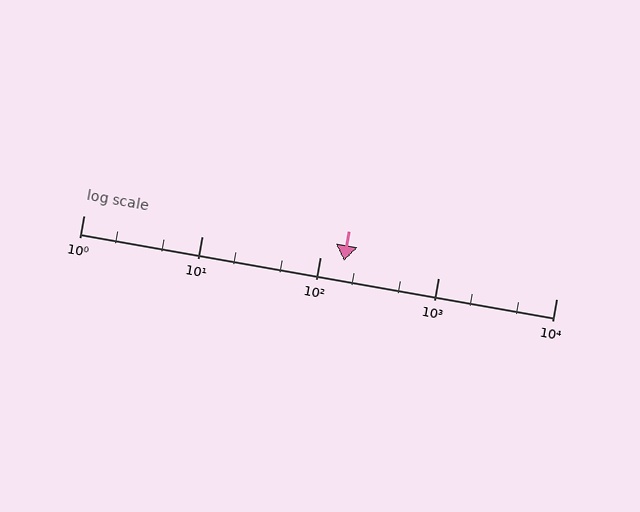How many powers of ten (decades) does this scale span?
The scale spans 4 decades, from 1 to 10000.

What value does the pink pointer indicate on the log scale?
The pointer indicates approximately 160.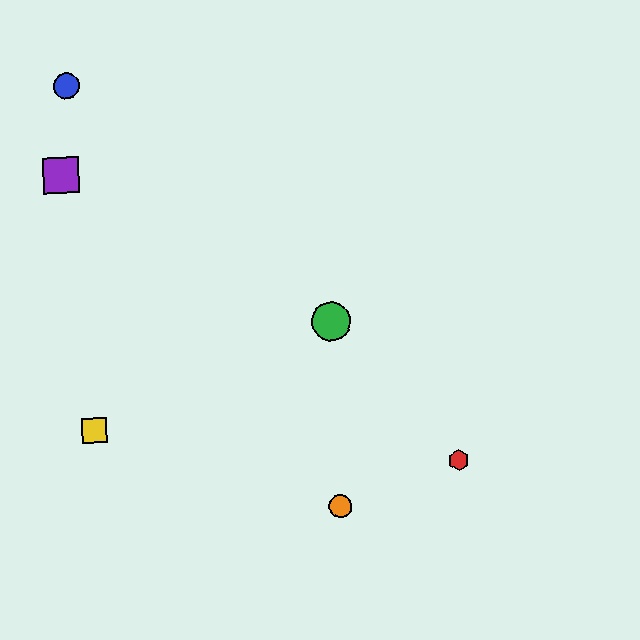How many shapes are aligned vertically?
2 shapes (the green circle, the orange circle) are aligned vertically.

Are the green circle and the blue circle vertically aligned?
No, the green circle is at x≈331 and the blue circle is at x≈66.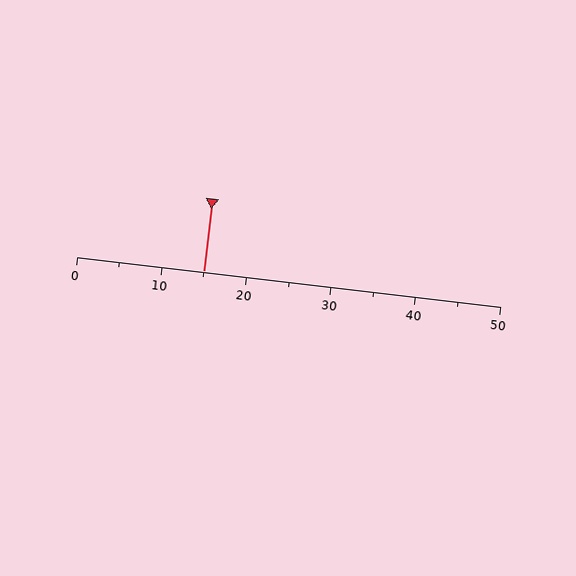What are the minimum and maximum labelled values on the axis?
The axis runs from 0 to 50.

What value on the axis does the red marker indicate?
The marker indicates approximately 15.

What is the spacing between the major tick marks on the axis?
The major ticks are spaced 10 apart.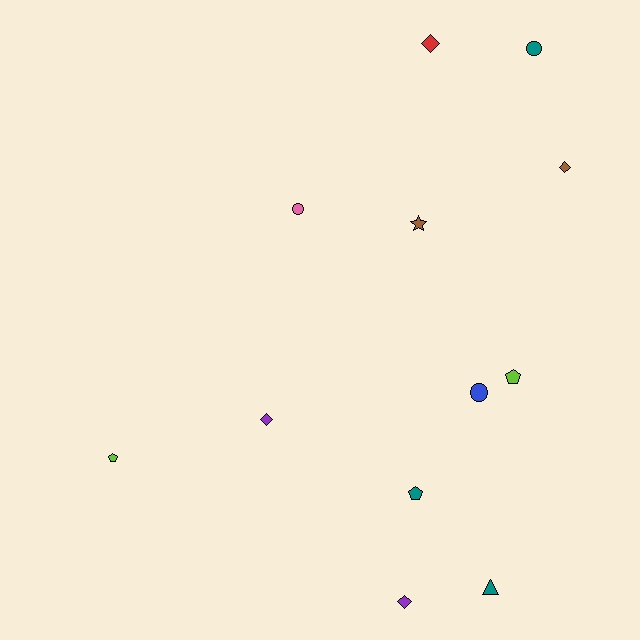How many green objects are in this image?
There are no green objects.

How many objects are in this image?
There are 12 objects.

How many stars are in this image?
There is 1 star.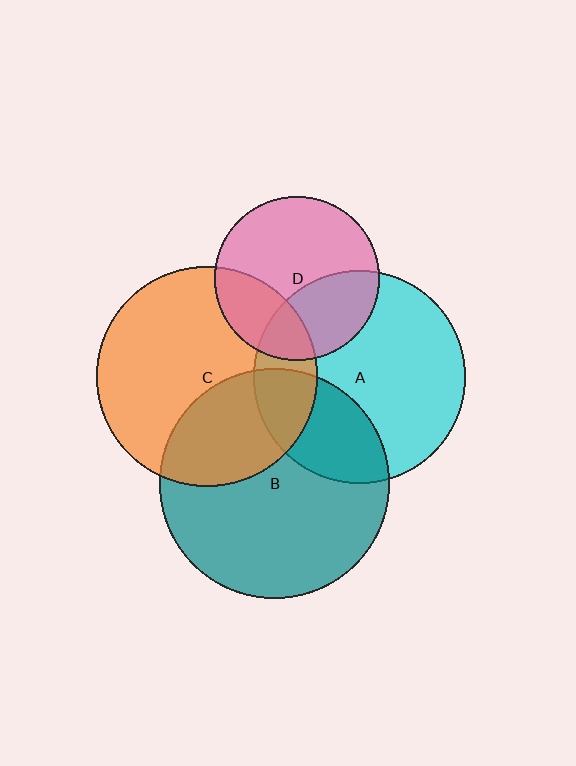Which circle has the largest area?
Circle B (teal).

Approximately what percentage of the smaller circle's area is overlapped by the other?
Approximately 30%.